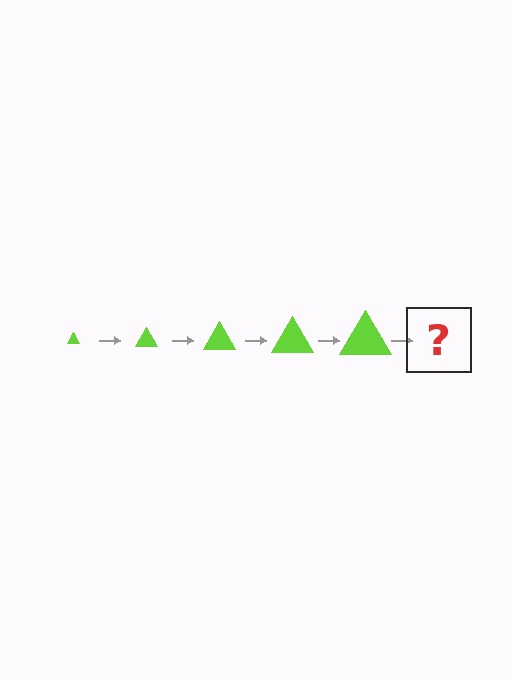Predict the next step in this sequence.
The next step is a lime triangle, larger than the previous one.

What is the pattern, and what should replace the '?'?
The pattern is that the triangle gets progressively larger each step. The '?' should be a lime triangle, larger than the previous one.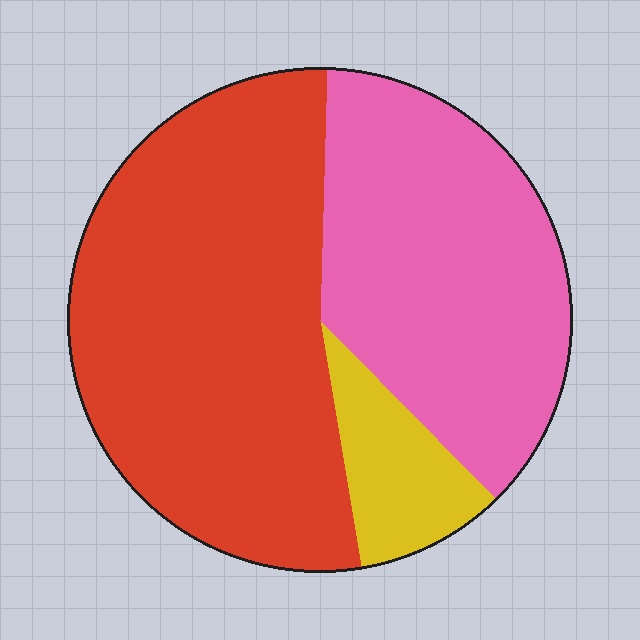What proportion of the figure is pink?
Pink takes up about three eighths (3/8) of the figure.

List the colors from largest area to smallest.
From largest to smallest: red, pink, yellow.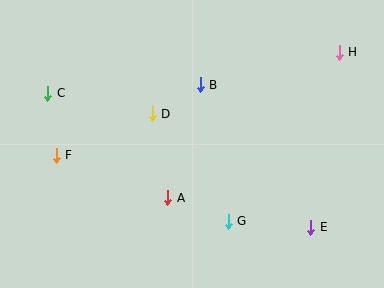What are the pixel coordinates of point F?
Point F is at (56, 155).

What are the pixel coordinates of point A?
Point A is at (168, 198).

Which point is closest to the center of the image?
Point D at (152, 114) is closest to the center.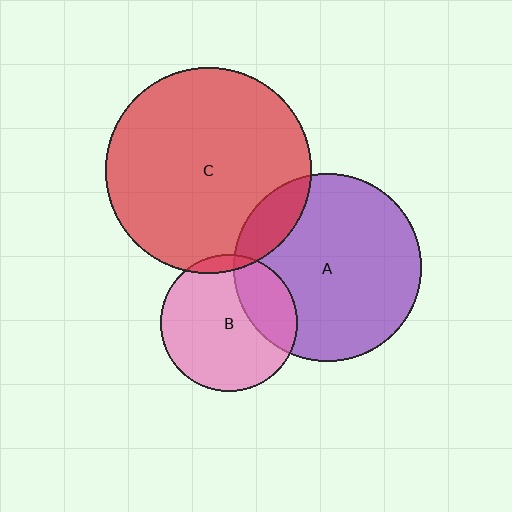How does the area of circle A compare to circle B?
Approximately 1.9 times.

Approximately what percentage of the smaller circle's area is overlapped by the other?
Approximately 5%.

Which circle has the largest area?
Circle C (red).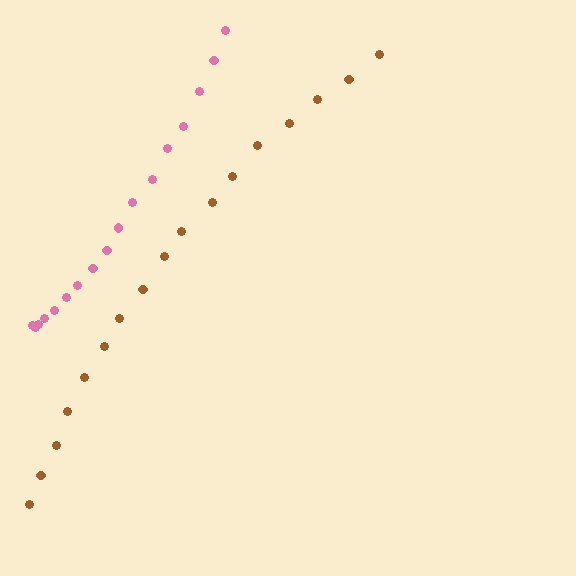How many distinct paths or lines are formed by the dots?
There are 2 distinct paths.